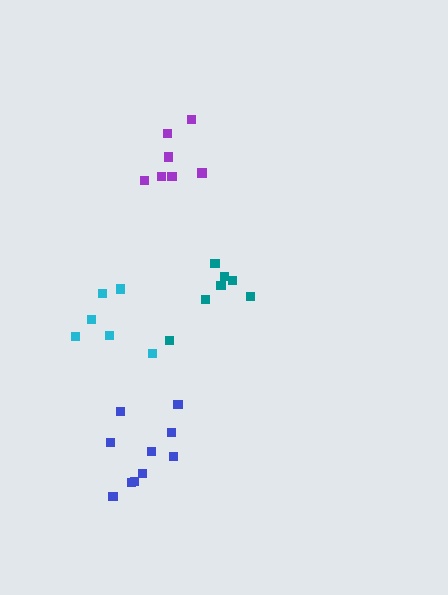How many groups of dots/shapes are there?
There are 4 groups.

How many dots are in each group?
Group 1: 10 dots, Group 2: 7 dots, Group 3: 6 dots, Group 4: 7 dots (30 total).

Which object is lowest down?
The blue cluster is bottommost.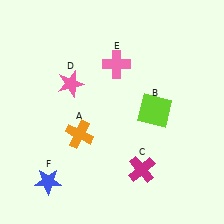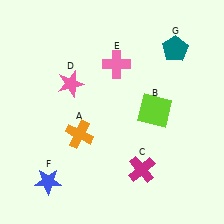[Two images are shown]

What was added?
A teal pentagon (G) was added in Image 2.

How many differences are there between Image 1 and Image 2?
There is 1 difference between the two images.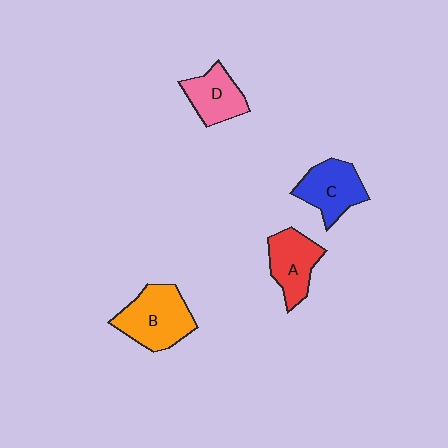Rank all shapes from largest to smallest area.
From largest to smallest: B (orange), C (blue), A (red), D (pink).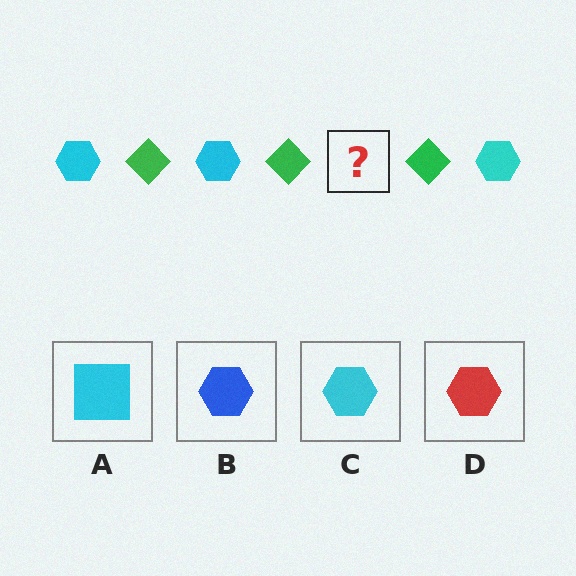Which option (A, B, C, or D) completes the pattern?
C.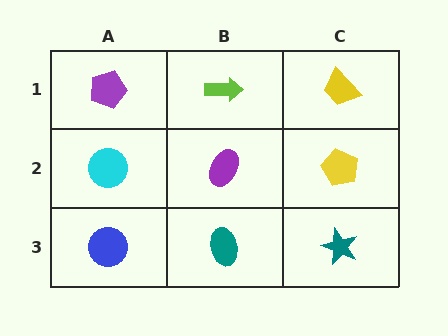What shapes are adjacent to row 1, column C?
A yellow pentagon (row 2, column C), a lime arrow (row 1, column B).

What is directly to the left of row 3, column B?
A blue circle.